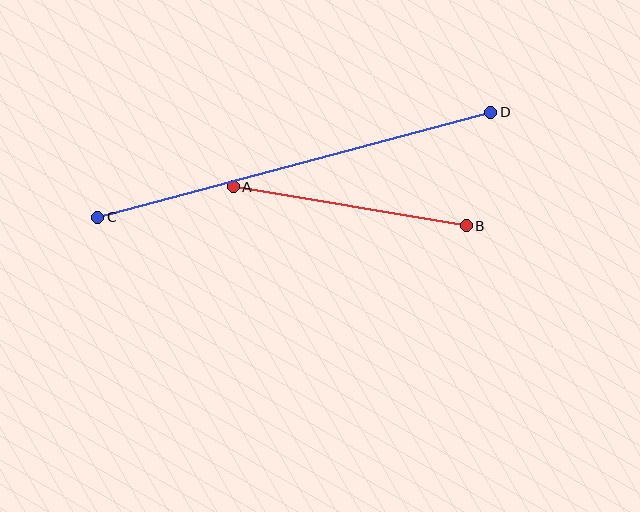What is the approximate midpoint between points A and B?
The midpoint is at approximately (350, 206) pixels.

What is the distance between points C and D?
The distance is approximately 407 pixels.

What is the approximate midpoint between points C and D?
The midpoint is at approximately (294, 165) pixels.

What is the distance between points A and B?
The distance is approximately 236 pixels.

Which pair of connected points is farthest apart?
Points C and D are farthest apart.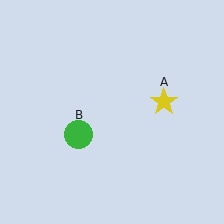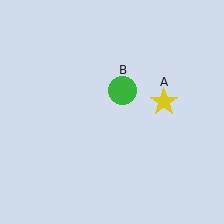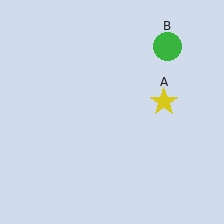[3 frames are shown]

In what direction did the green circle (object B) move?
The green circle (object B) moved up and to the right.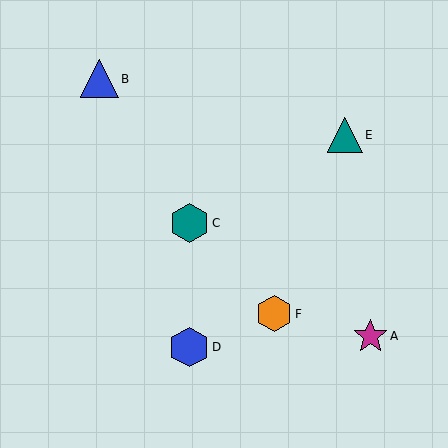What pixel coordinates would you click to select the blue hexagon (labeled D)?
Click at (189, 347) to select the blue hexagon D.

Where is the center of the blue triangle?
The center of the blue triangle is at (99, 79).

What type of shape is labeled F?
Shape F is an orange hexagon.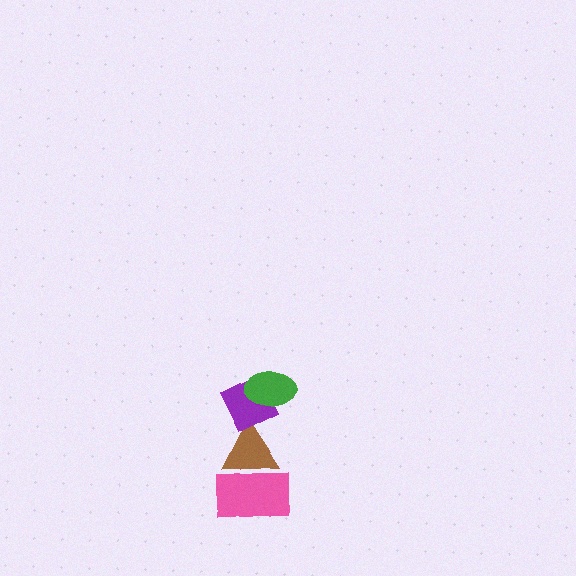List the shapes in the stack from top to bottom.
From top to bottom: the green ellipse, the purple diamond, the brown triangle, the pink rectangle.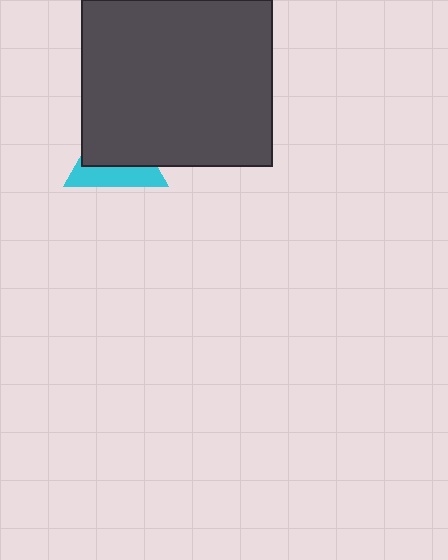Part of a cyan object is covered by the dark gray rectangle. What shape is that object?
It is a triangle.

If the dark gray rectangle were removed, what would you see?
You would see the complete cyan triangle.